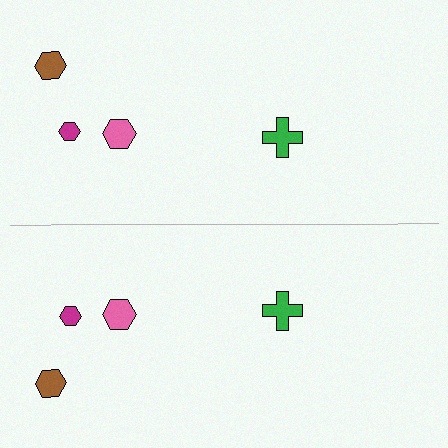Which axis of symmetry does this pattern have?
The pattern has a horizontal axis of symmetry running through the center of the image.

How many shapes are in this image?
There are 8 shapes in this image.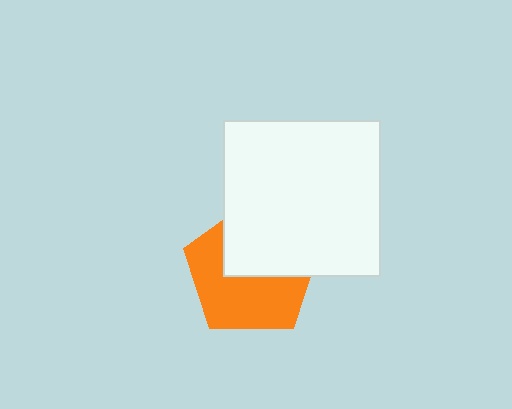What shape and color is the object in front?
The object in front is a white square.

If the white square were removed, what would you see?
You would see the complete orange pentagon.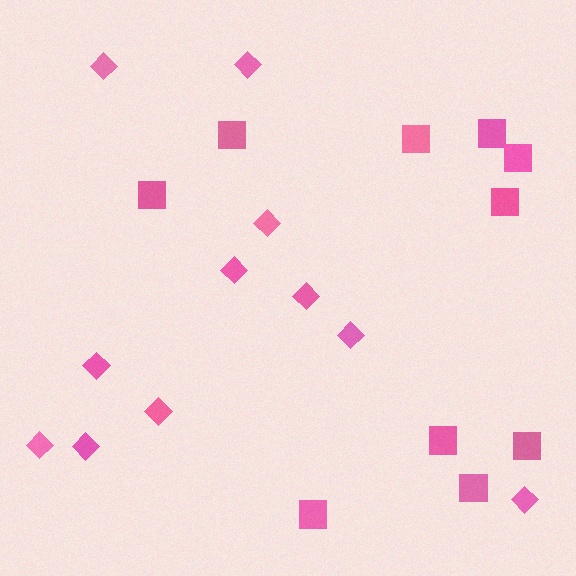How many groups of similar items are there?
There are 2 groups: one group of squares (10) and one group of diamonds (11).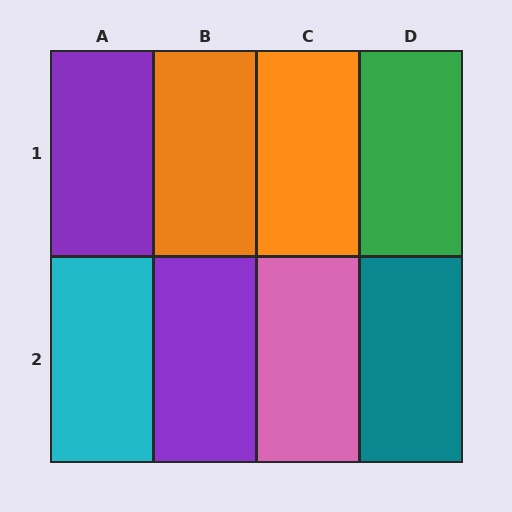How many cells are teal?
1 cell is teal.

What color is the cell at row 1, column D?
Green.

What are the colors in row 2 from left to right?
Cyan, purple, pink, teal.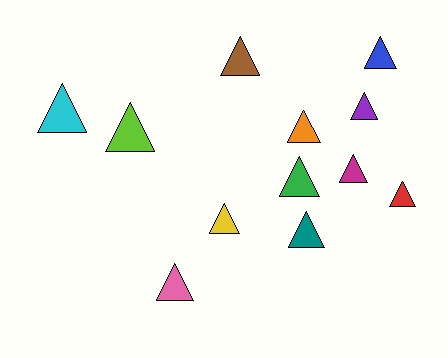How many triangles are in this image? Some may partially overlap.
There are 12 triangles.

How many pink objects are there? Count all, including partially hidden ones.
There is 1 pink object.